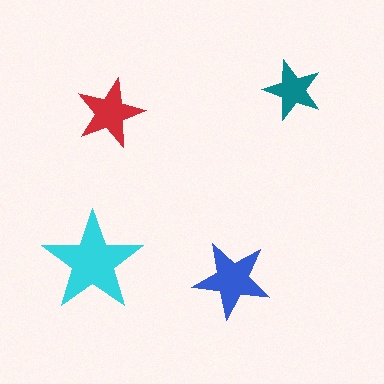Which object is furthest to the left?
The cyan star is leftmost.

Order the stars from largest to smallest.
the cyan one, the blue one, the red one, the teal one.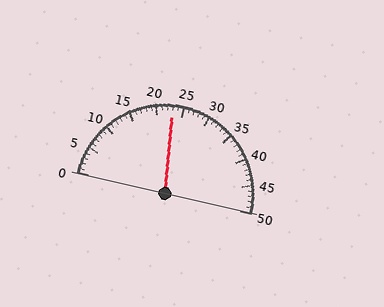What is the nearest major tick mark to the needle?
The nearest major tick mark is 25.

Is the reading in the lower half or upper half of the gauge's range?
The reading is in the lower half of the range (0 to 50).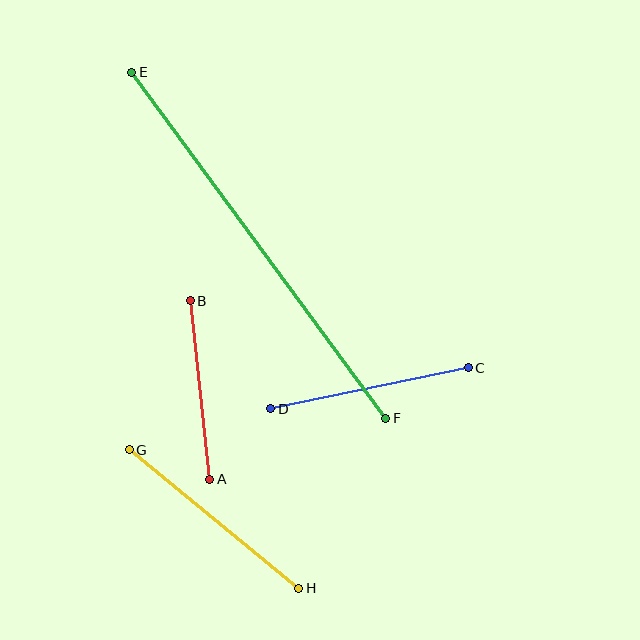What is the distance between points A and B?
The distance is approximately 180 pixels.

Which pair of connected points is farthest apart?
Points E and F are farthest apart.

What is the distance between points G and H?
The distance is approximately 219 pixels.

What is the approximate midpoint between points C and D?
The midpoint is at approximately (370, 388) pixels.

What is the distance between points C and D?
The distance is approximately 202 pixels.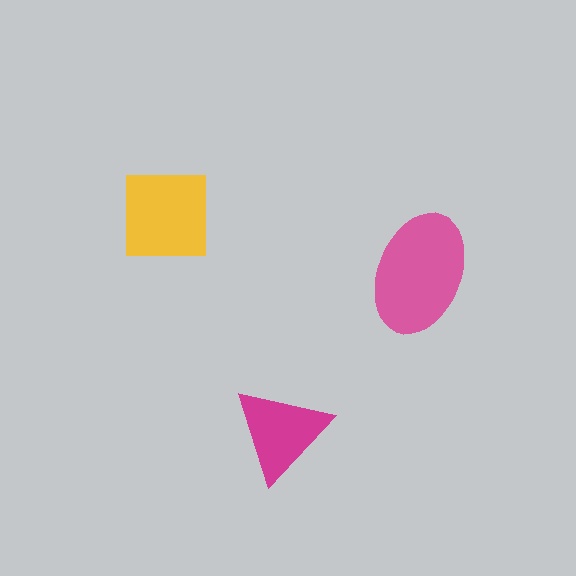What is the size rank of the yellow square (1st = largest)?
2nd.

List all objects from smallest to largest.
The magenta triangle, the yellow square, the pink ellipse.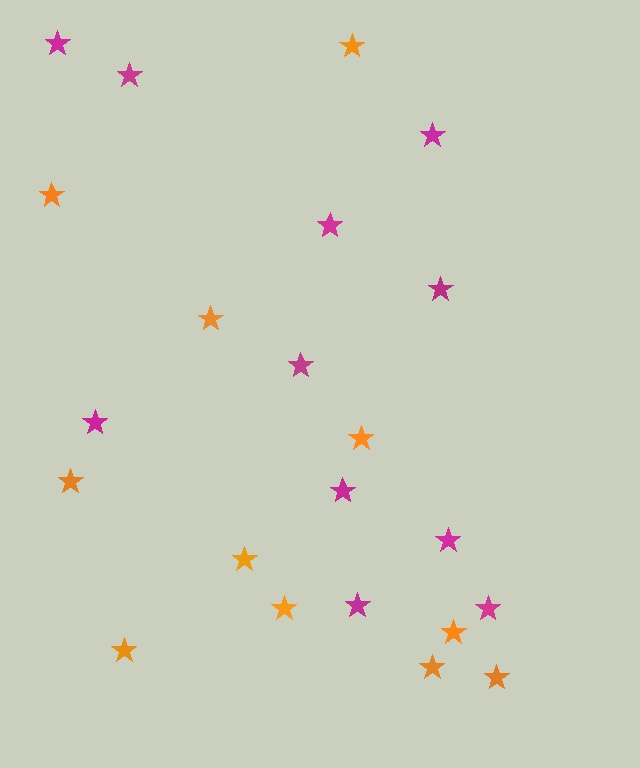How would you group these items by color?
There are 2 groups: one group of magenta stars (11) and one group of orange stars (11).